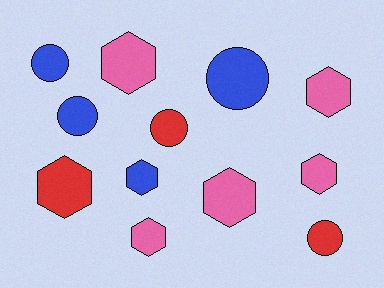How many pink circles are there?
There are no pink circles.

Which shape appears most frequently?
Hexagon, with 7 objects.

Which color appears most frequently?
Pink, with 5 objects.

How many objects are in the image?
There are 12 objects.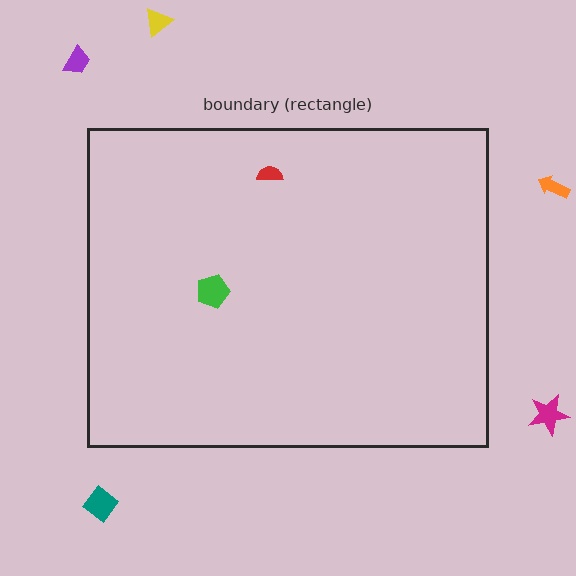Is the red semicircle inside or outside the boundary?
Inside.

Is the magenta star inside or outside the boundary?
Outside.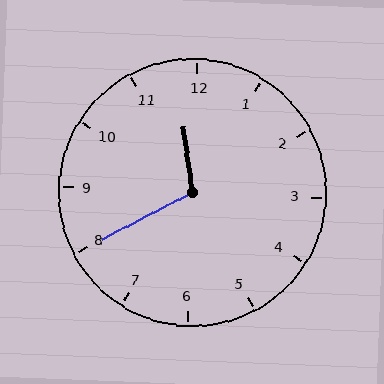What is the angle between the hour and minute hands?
Approximately 110 degrees.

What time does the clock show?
11:40.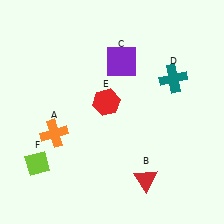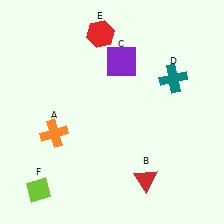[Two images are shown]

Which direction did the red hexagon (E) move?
The red hexagon (E) moved up.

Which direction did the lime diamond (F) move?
The lime diamond (F) moved down.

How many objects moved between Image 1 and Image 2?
2 objects moved between the two images.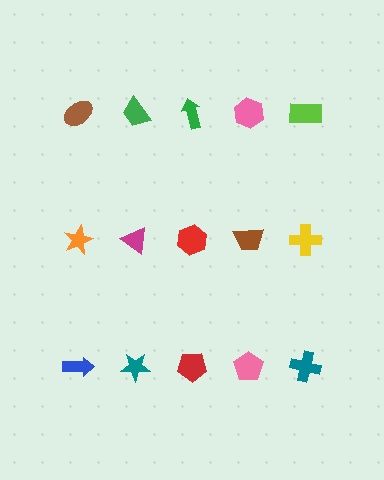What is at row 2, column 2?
A magenta triangle.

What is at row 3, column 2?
A teal star.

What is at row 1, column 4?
A pink hexagon.